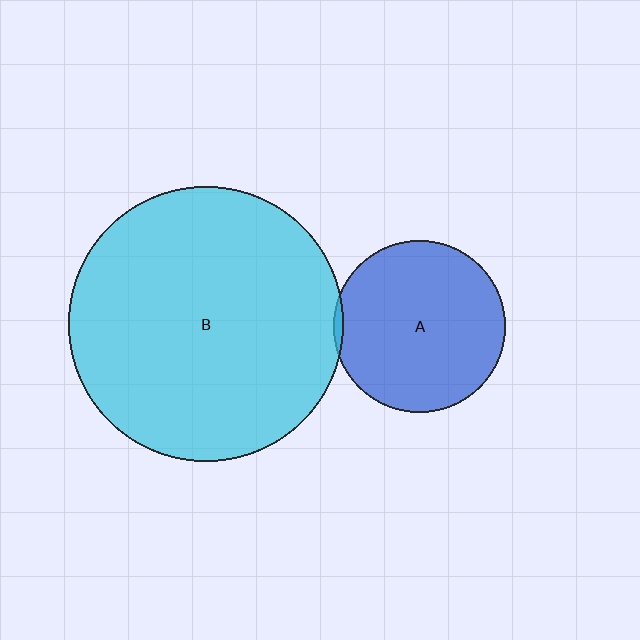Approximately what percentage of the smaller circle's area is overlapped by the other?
Approximately 5%.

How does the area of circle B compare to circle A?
Approximately 2.6 times.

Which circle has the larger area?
Circle B (cyan).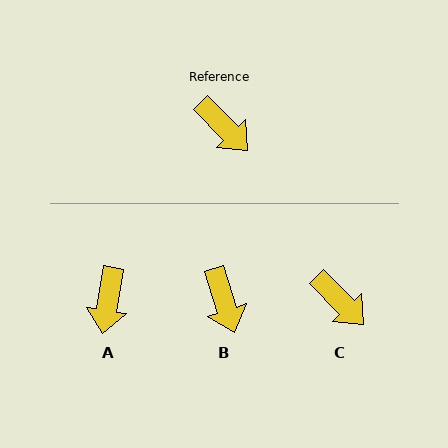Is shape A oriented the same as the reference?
No, it is off by about 54 degrees.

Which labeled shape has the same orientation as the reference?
C.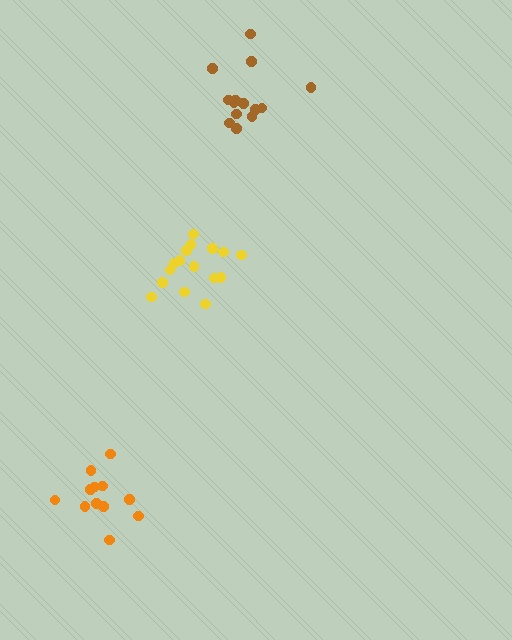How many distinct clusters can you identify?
There are 3 distinct clusters.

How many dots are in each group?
Group 1: 16 dots, Group 2: 14 dots, Group 3: 12 dots (42 total).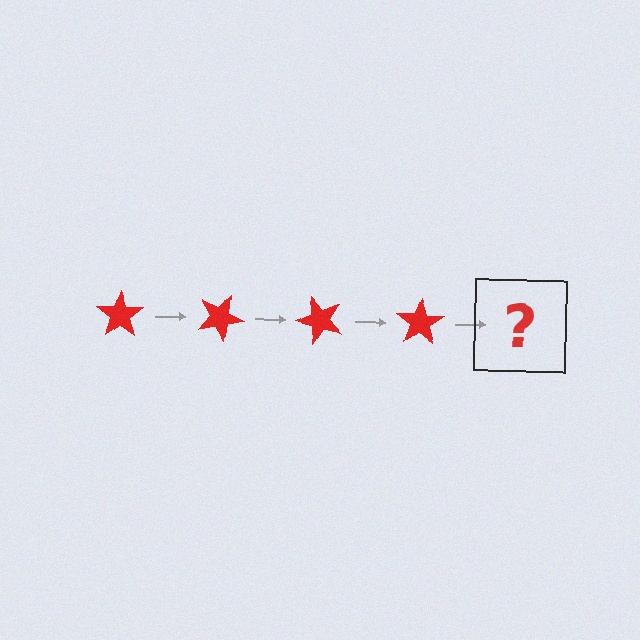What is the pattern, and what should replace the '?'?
The pattern is that the star rotates 25 degrees each step. The '?' should be a red star rotated 100 degrees.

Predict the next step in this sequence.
The next step is a red star rotated 100 degrees.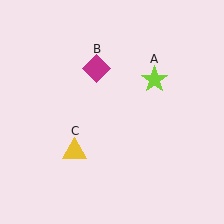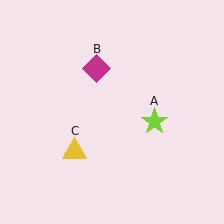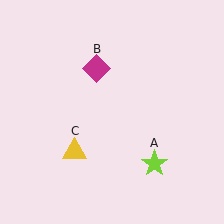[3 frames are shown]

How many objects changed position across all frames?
1 object changed position: lime star (object A).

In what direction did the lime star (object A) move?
The lime star (object A) moved down.